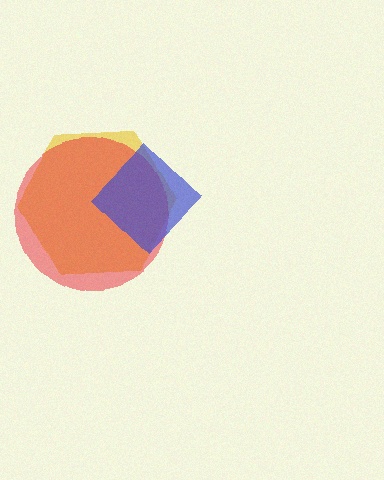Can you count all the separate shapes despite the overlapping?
Yes, there are 3 separate shapes.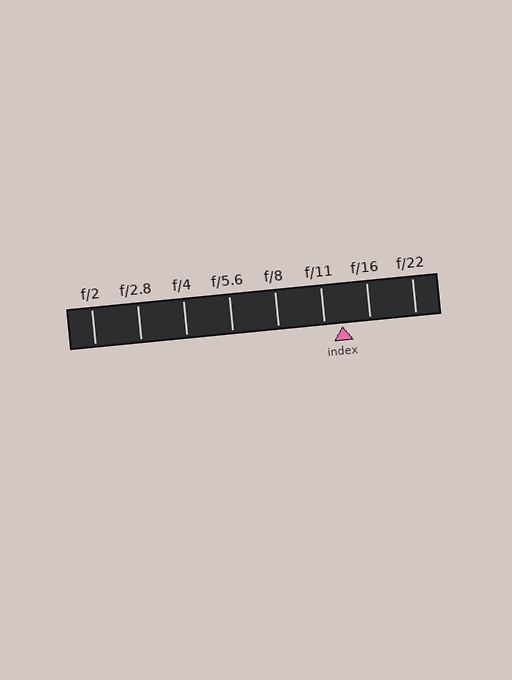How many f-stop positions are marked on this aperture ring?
There are 8 f-stop positions marked.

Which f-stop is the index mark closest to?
The index mark is closest to f/11.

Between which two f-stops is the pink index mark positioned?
The index mark is between f/11 and f/16.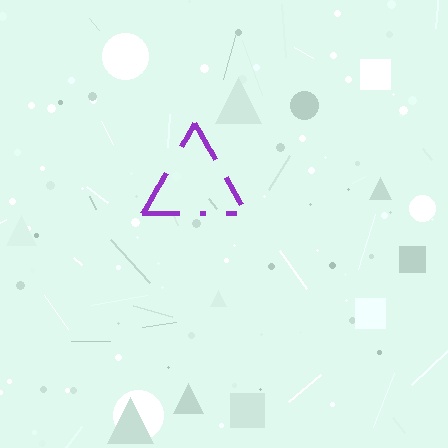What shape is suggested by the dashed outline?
The dashed outline suggests a triangle.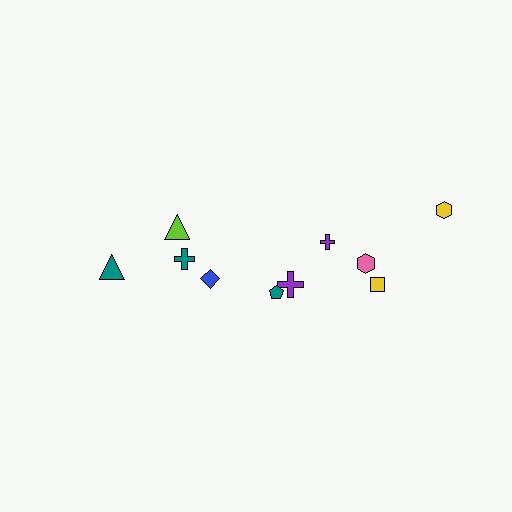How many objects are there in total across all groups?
There are 10 objects.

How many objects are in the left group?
There are 4 objects.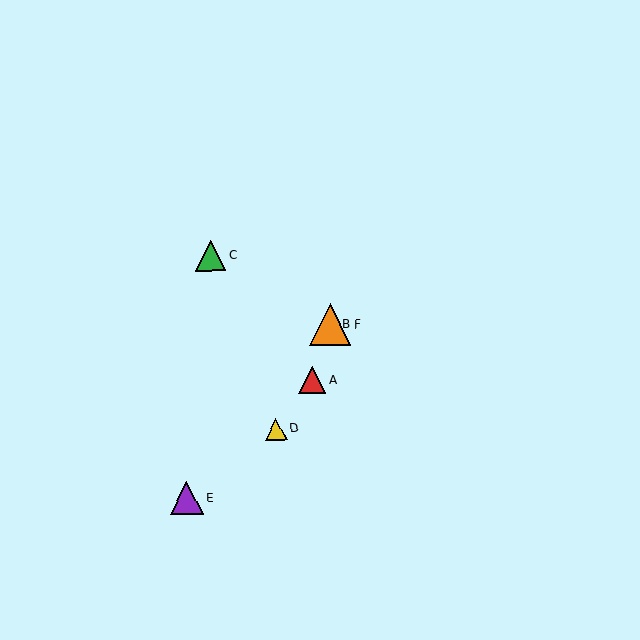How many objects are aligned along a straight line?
3 objects (B, C, F) are aligned along a straight line.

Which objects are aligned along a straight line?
Objects B, C, F are aligned along a straight line.